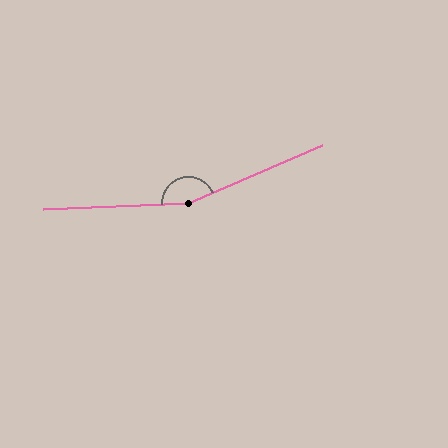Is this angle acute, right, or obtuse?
It is obtuse.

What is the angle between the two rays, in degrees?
Approximately 159 degrees.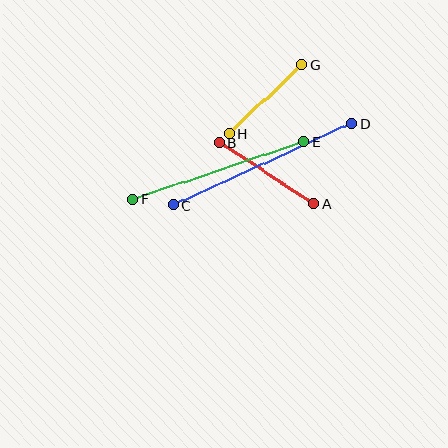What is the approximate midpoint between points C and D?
The midpoint is at approximately (263, 164) pixels.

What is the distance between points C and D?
The distance is approximately 196 pixels.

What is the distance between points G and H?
The distance is approximately 100 pixels.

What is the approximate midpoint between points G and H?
The midpoint is at approximately (265, 99) pixels.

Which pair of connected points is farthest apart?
Points C and D are farthest apart.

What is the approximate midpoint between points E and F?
The midpoint is at approximately (218, 171) pixels.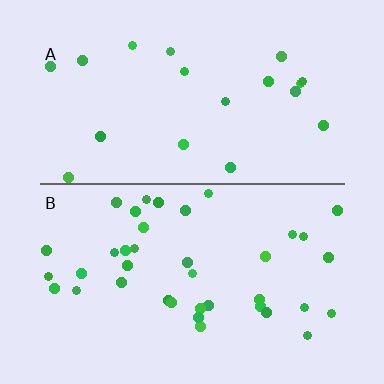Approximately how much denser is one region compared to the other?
Approximately 2.1× — region B over region A.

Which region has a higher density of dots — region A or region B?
B (the bottom).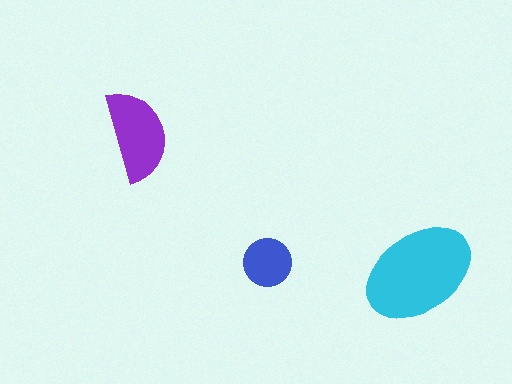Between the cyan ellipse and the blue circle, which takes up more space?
The cyan ellipse.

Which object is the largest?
The cyan ellipse.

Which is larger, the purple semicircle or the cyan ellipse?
The cyan ellipse.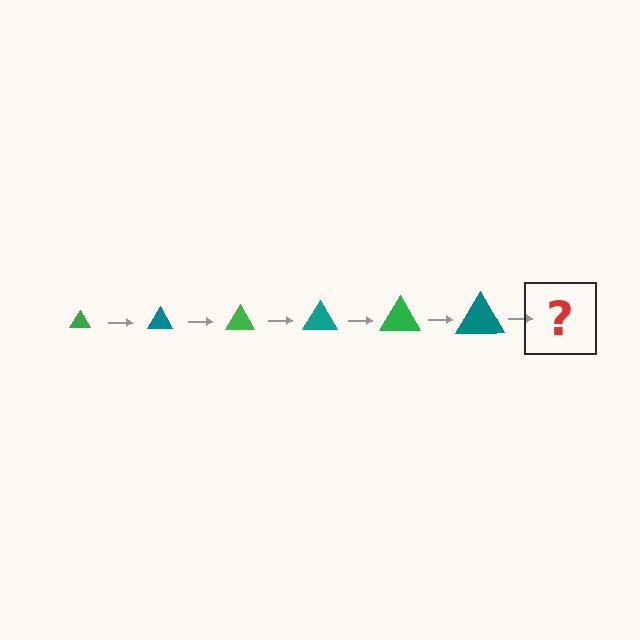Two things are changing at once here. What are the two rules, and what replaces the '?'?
The two rules are that the triangle grows larger each step and the color cycles through green and teal. The '?' should be a green triangle, larger than the previous one.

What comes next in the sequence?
The next element should be a green triangle, larger than the previous one.